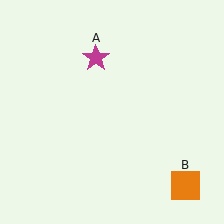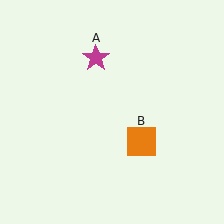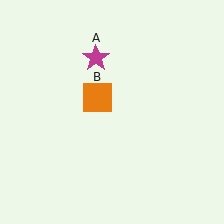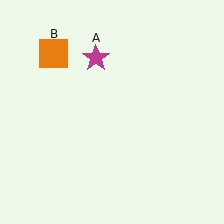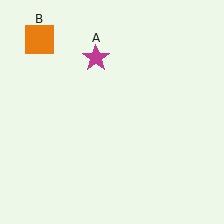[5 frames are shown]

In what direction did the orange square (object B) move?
The orange square (object B) moved up and to the left.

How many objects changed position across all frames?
1 object changed position: orange square (object B).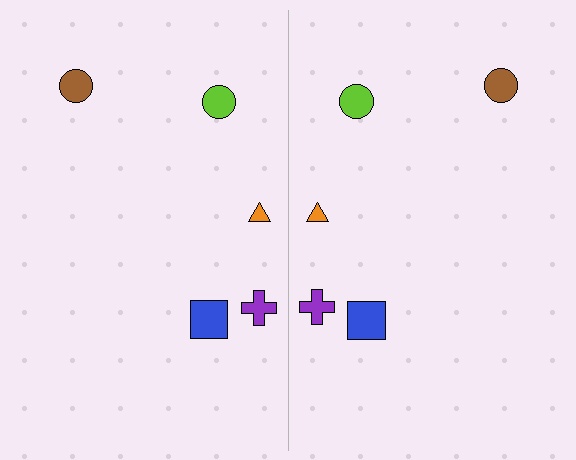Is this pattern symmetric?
Yes, this pattern has bilateral (reflection) symmetry.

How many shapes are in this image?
There are 10 shapes in this image.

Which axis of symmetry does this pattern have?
The pattern has a vertical axis of symmetry running through the center of the image.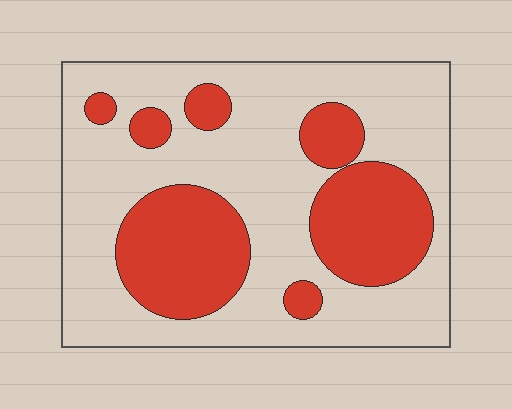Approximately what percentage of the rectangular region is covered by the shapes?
Approximately 30%.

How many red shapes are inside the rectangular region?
7.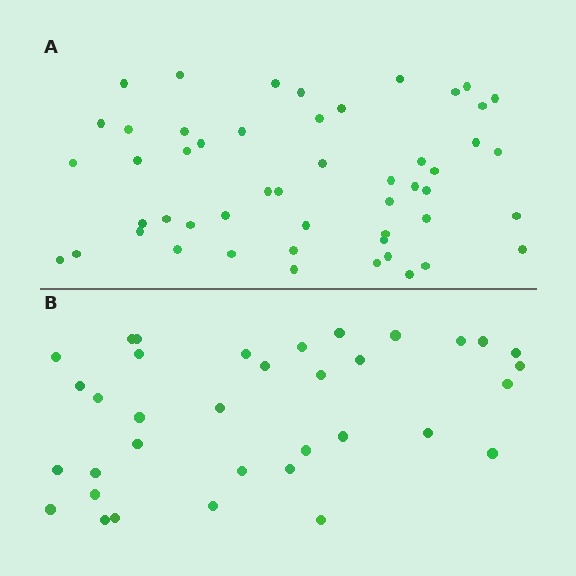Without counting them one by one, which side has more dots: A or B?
Region A (the top region) has more dots.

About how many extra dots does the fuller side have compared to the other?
Region A has approximately 15 more dots than region B.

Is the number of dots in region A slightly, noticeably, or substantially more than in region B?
Region A has substantially more. The ratio is roughly 1.5 to 1.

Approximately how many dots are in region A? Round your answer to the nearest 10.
About 50 dots. (The exact count is 51, which rounds to 50.)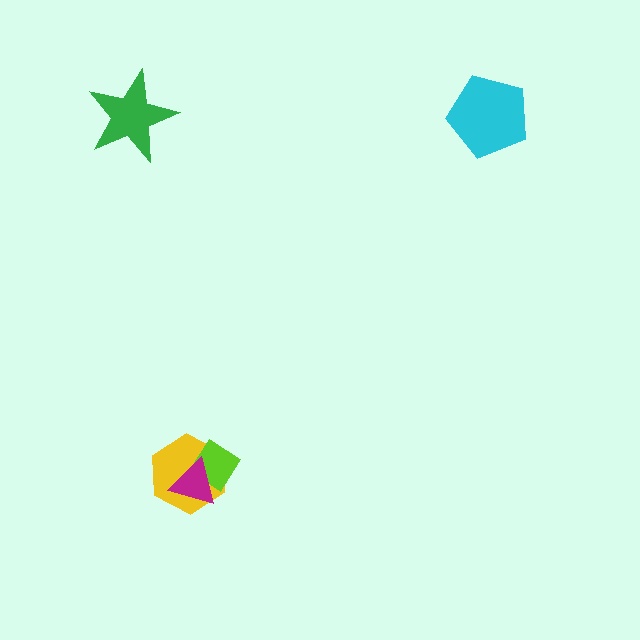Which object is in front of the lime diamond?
The magenta triangle is in front of the lime diamond.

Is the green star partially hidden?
No, no other shape covers it.